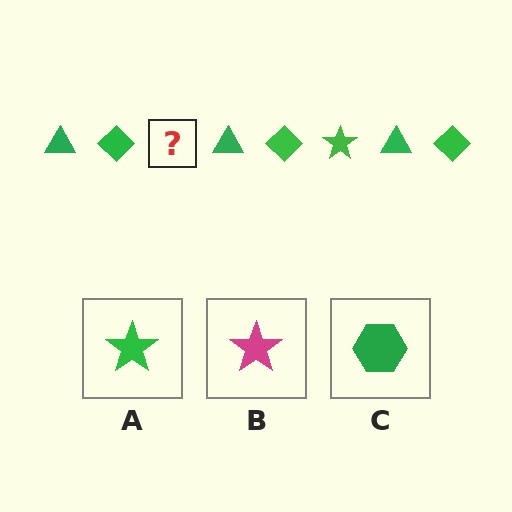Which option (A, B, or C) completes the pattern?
A.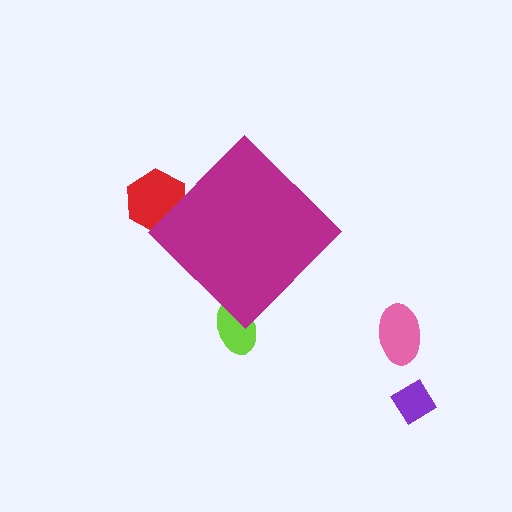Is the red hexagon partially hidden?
Yes, the red hexagon is partially hidden behind the magenta diamond.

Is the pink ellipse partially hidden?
No, the pink ellipse is fully visible.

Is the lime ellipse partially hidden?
Yes, the lime ellipse is partially hidden behind the magenta diamond.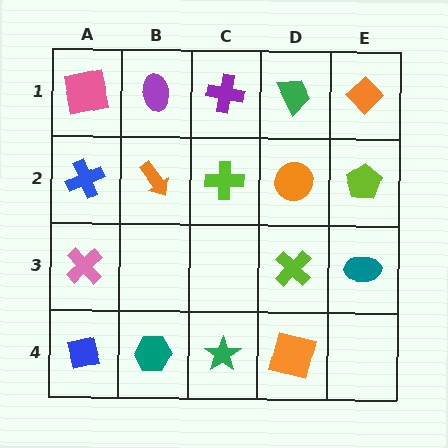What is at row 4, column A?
A blue square.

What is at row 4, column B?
A teal hexagon.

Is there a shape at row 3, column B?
No, that cell is empty.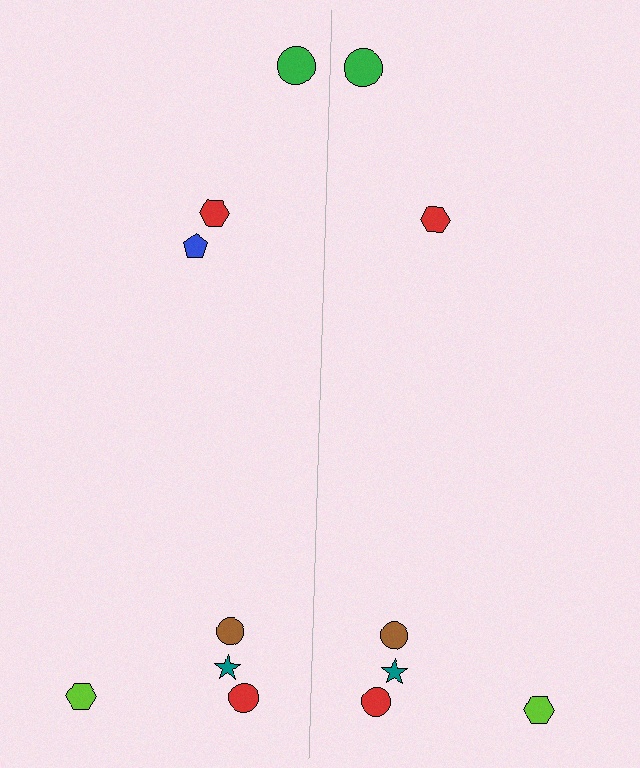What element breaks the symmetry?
A blue pentagon is missing from the right side.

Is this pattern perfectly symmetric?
No, the pattern is not perfectly symmetric. A blue pentagon is missing from the right side.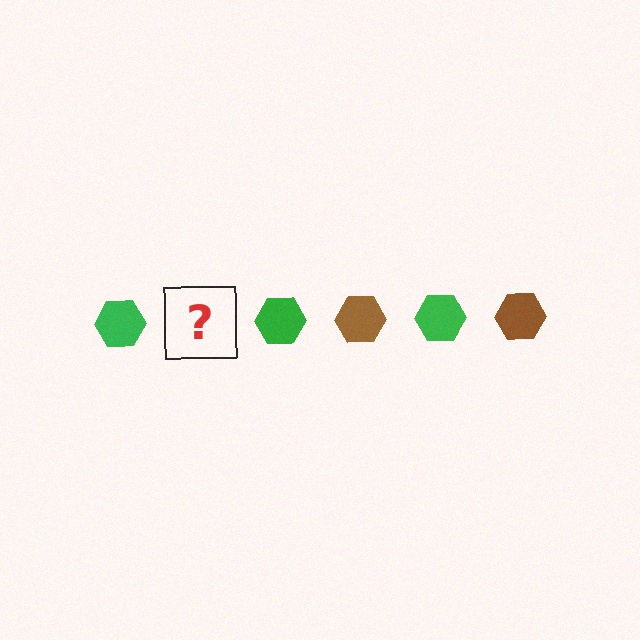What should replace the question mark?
The question mark should be replaced with a brown hexagon.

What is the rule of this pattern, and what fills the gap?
The rule is that the pattern cycles through green, brown hexagons. The gap should be filled with a brown hexagon.